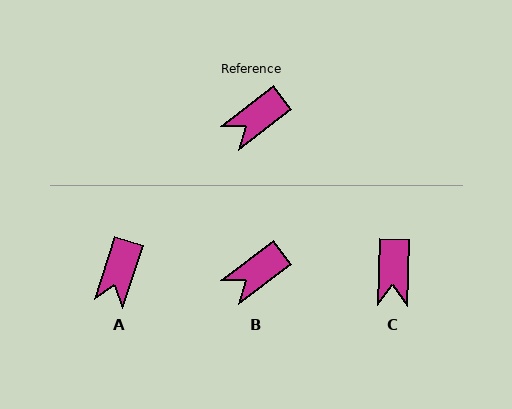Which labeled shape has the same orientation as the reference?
B.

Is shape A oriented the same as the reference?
No, it is off by about 34 degrees.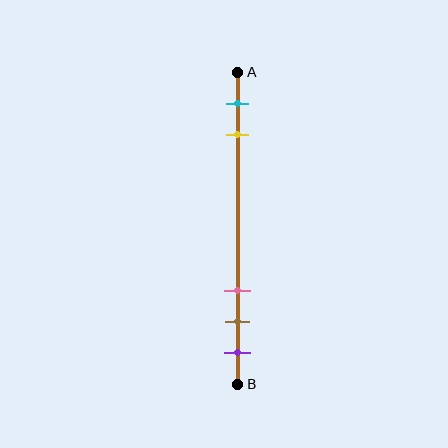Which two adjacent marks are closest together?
The brown and purple marks are the closest adjacent pair.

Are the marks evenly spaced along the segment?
No, the marks are not evenly spaced.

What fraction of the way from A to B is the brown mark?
The brown mark is approximately 80% (0.8) of the way from A to B.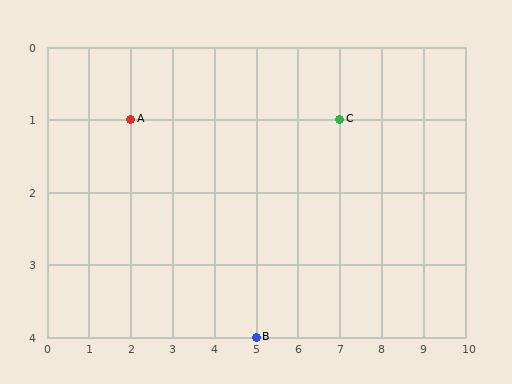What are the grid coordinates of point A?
Point A is at grid coordinates (2, 1).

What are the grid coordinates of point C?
Point C is at grid coordinates (7, 1).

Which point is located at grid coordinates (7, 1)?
Point C is at (7, 1).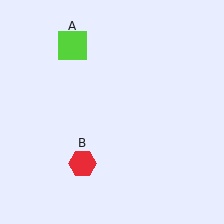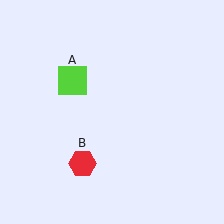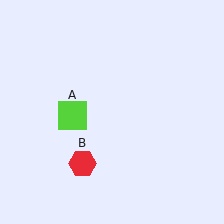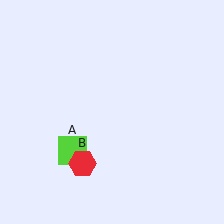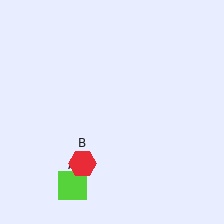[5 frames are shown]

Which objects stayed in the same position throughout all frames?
Red hexagon (object B) remained stationary.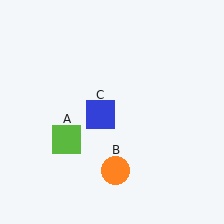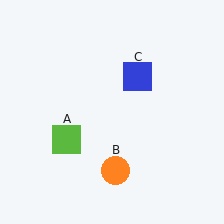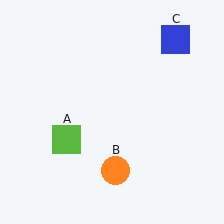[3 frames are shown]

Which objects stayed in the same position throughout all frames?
Lime square (object A) and orange circle (object B) remained stationary.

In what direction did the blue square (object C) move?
The blue square (object C) moved up and to the right.